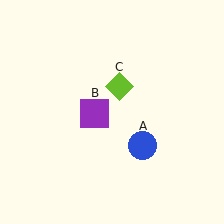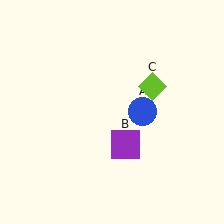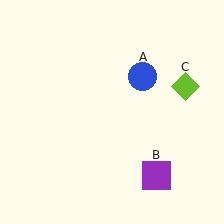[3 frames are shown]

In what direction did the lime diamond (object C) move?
The lime diamond (object C) moved right.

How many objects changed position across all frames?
3 objects changed position: blue circle (object A), purple square (object B), lime diamond (object C).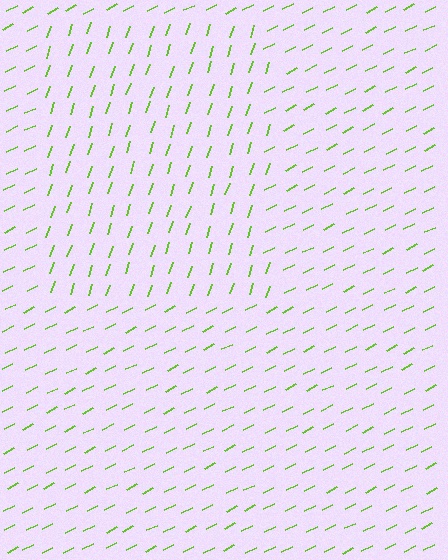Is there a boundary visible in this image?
Yes, there is a texture boundary formed by a change in line orientation.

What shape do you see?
I see a rectangle.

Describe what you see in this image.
The image is filled with small lime line segments. A rectangle region in the image has lines oriented differently from the surrounding lines, creating a visible texture boundary.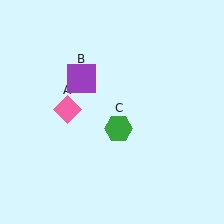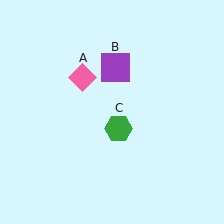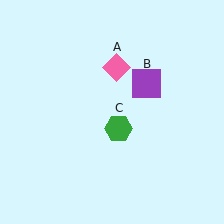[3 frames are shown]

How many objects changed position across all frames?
2 objects changed position: pink diamond (object A), purple square (object B).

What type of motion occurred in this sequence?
The pink diamond (object A), purple square (object B) rotated clockwise around the center of the scene.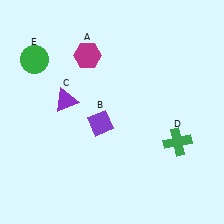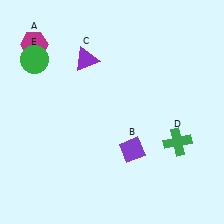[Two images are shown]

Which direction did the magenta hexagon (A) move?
The magenta hexagon (A) moved left.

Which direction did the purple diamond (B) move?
The purple diamond (B) moved right.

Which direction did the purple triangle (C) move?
The purple triangle (C) moved up.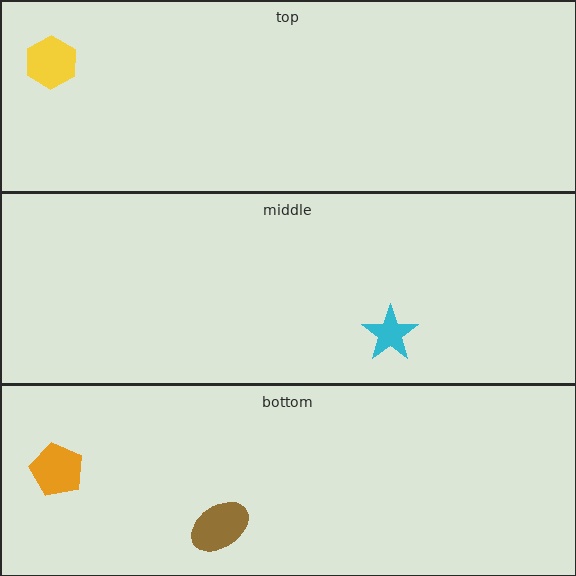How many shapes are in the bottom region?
2.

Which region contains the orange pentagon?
The bottom region.